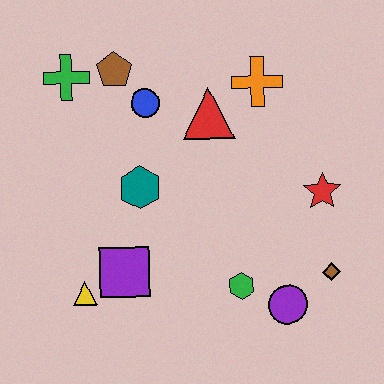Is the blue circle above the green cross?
No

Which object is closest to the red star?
The brown diamond is closest to the red star.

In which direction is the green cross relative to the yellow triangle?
The green cross is above the yellow triangle.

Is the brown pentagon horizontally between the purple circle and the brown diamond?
No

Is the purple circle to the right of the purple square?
Yes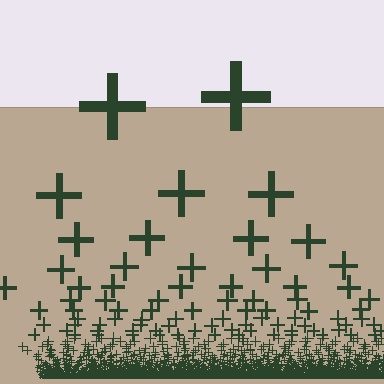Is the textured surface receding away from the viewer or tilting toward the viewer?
The surface appears to tilt toward the viewer. Texture elements get larger and sparser toward the top.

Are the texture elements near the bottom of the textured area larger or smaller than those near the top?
Smaller. The gradient is inverted — elements near the bottom are smaller and denser.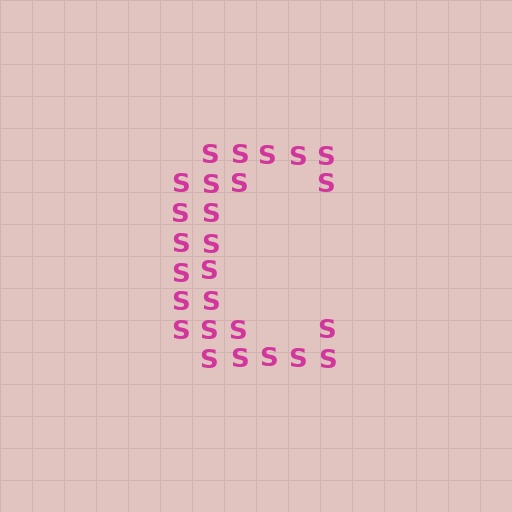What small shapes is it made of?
It is made of small letter S's.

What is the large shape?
The large shape is the letter C.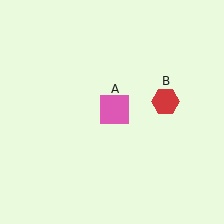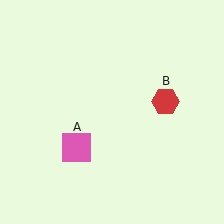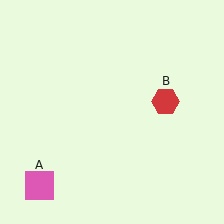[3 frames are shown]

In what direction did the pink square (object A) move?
The pink square (object A) moved down and to the left.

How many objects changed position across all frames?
1 object changed position: pink square (object A).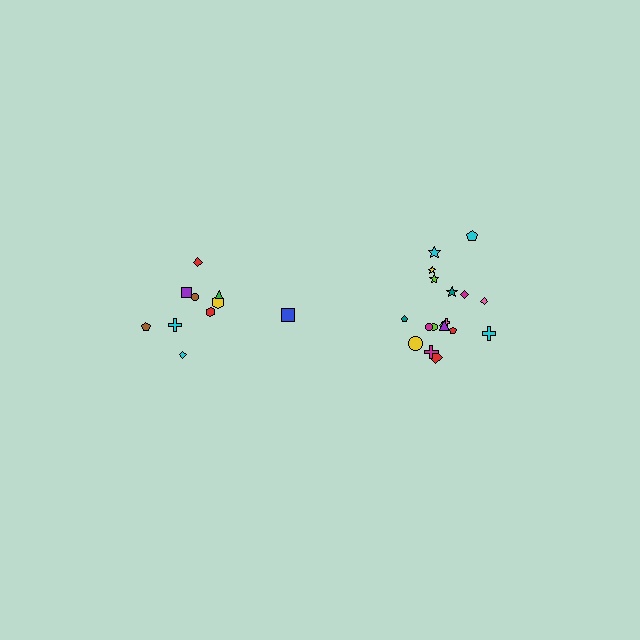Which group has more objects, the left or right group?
The right group.